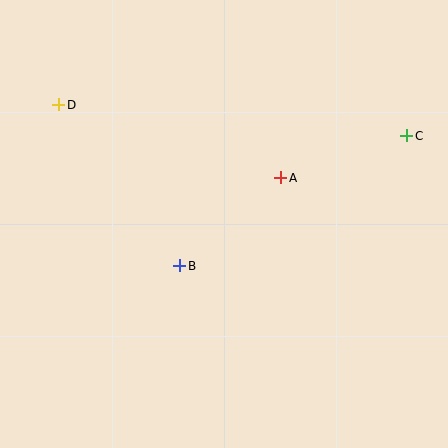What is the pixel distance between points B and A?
The distance between B and A is 134 pixels.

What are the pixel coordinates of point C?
Point C is at (407, 136).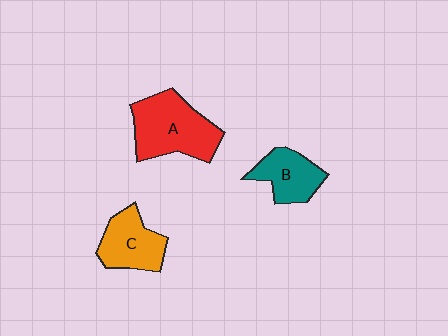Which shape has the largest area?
Shape A (red).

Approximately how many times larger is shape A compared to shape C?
Approximately 1.4 times.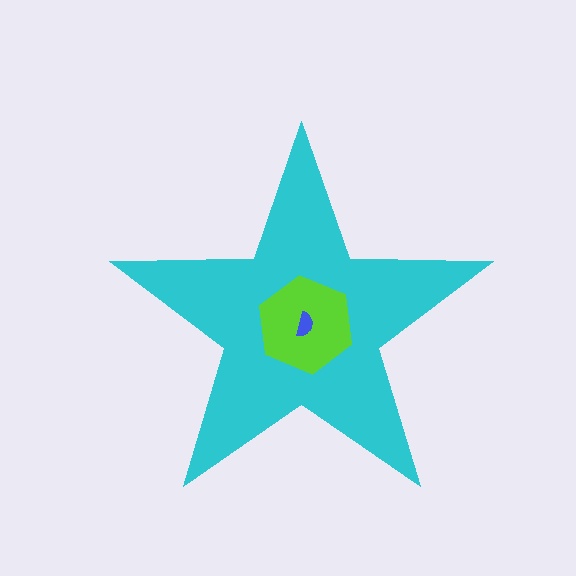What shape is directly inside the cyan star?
The lime hexagon.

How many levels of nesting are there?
3.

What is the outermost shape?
The cyan star.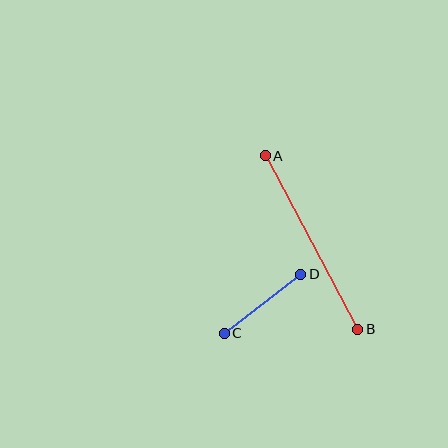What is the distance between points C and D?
The distance is approximately 96 pixels.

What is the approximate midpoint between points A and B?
The midpoint is at approximately (312, 242) pixels.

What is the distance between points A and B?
The distance is approximately 196 pixels.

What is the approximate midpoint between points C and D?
The midpoint is at approximately (263, 304) pixels.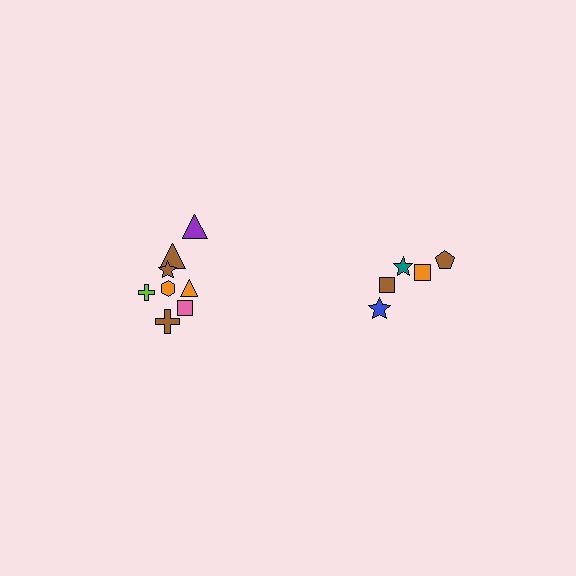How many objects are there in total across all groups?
There are 13 objects.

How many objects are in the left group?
There are 8 objects.